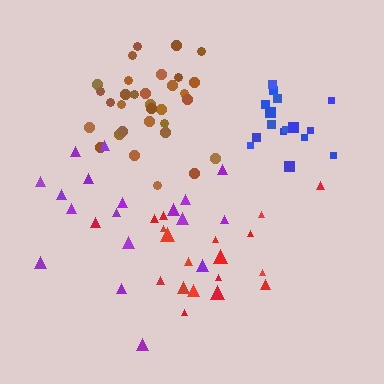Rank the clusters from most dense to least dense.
blue, brown, red, purple.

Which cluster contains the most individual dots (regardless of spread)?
Brown (32).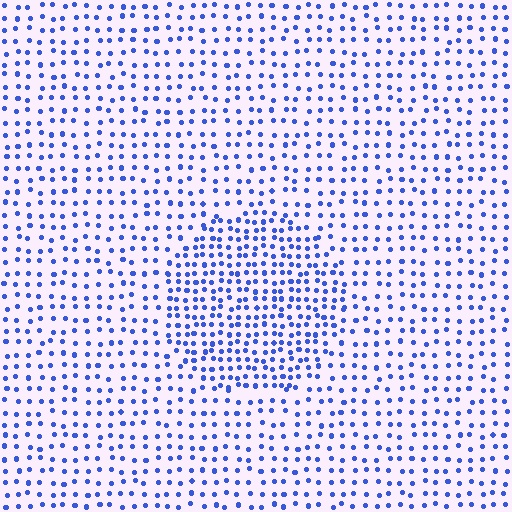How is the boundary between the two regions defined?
The boundary is defined by a change in element density (approximately 1.8x ratio). All elements are the same color, size, and shape.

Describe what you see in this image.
The image contains small blue elements arranged at two different densities. A circle-shaped region is visible where the elements are more densely packed than the surrounding area.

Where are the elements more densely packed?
The elements are more densely packed inside the circle boundary.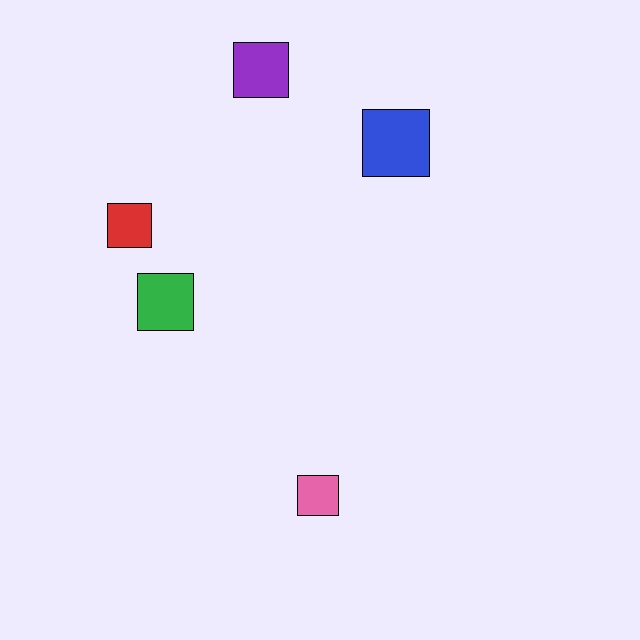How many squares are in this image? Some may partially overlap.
There are 5 squares.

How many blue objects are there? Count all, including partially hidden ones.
There is 1 blue object.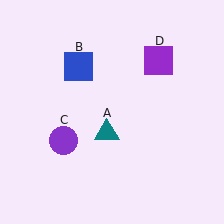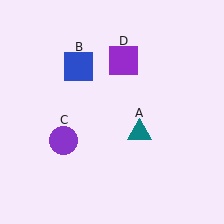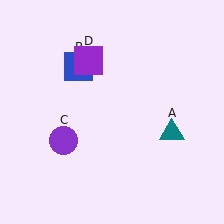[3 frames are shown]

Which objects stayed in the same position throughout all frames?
Blue square (object B) and purple circle (object C) remained stationary.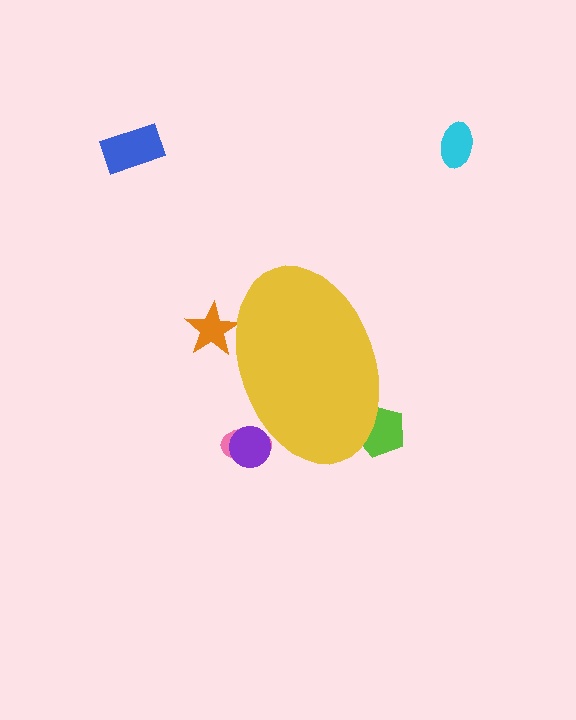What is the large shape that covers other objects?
A yellow ellipse.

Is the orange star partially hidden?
Yes, the orange star is partially hidden behind the yellow ellipse.